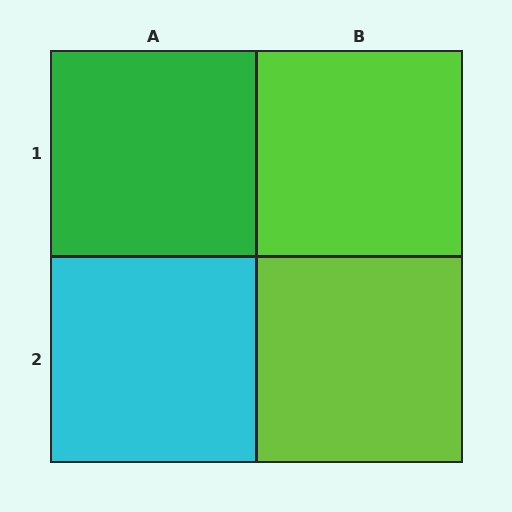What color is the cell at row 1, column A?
Green.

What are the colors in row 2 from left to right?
Cyan, lime.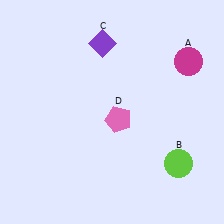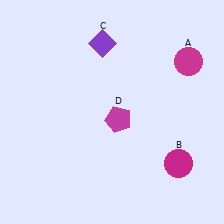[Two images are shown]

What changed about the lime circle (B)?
In Image 1, B is lime. In Image 2, it changed to magenta.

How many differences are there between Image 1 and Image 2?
There are 2 differences between the two images.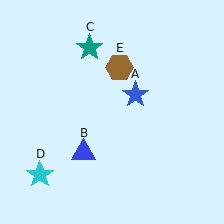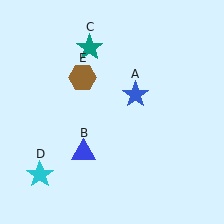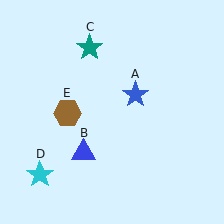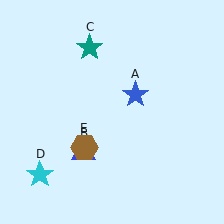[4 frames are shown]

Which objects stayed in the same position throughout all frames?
Blue star (object A) and blue triangle (object B) and teal star (object C) and cyan star (object D) remained stationary.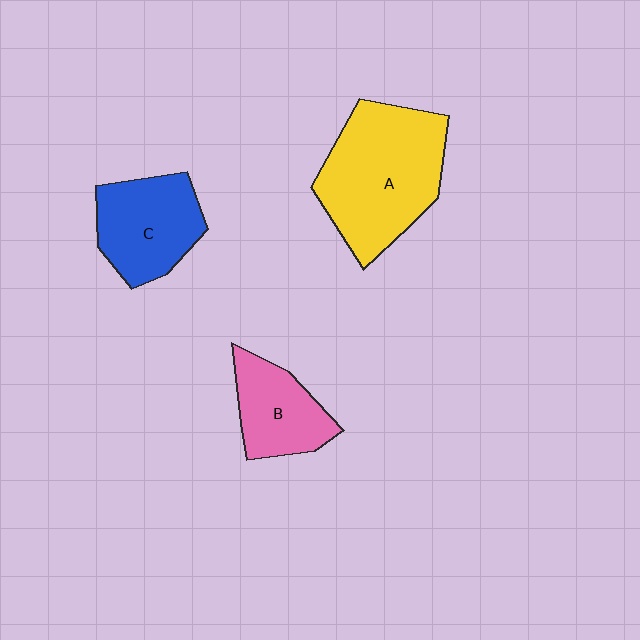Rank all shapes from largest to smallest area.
From largest to smallest: A (yellow), C (blue), B (pink).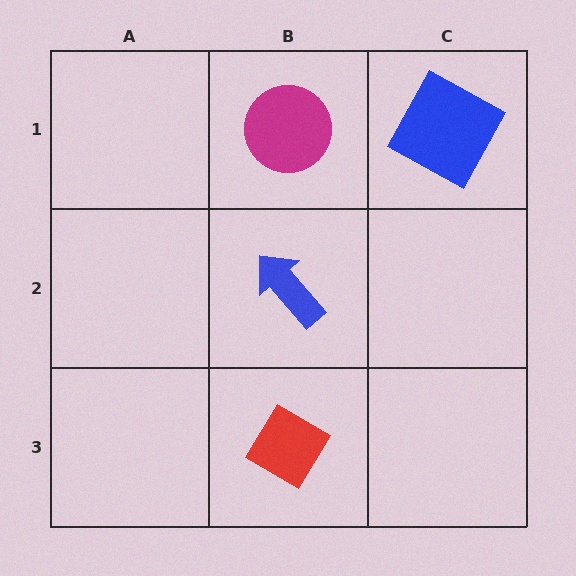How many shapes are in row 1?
2 shapes.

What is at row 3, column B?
A red diamond.